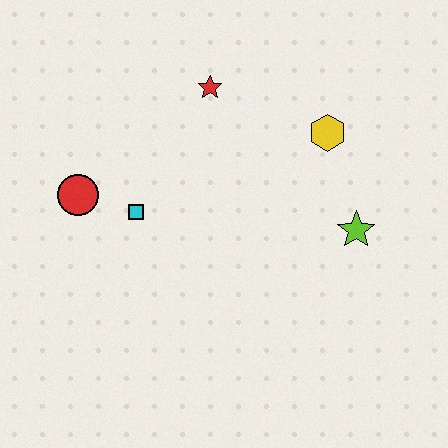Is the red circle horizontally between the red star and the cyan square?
No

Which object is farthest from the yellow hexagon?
The red circle is farthest from the yellow hexagon.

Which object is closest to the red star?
The yellow hexagon is closest to the red star.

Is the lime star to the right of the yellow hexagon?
Yes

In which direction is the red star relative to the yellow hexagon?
The red star is to the left of the yellow hexagon.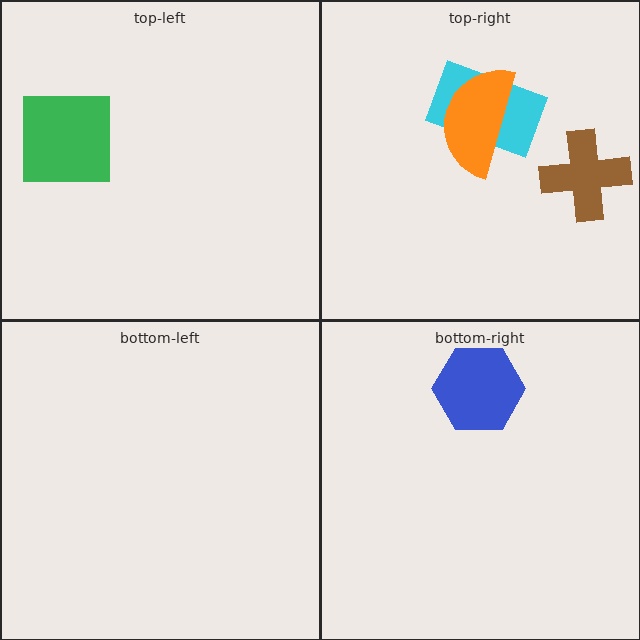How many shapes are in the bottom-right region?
1.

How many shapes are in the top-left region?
1.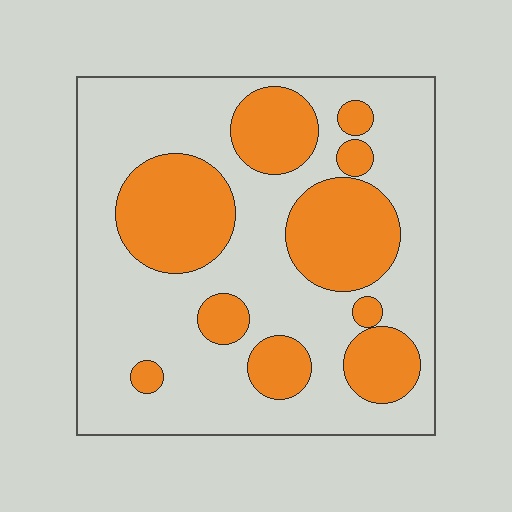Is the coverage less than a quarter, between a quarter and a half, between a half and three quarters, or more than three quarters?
Between a quarter and a half.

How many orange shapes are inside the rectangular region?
10.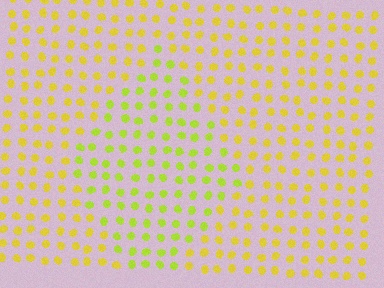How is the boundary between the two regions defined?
The boundary is defined purely by a slight shift in hue (about 26 degrees). Spacing, size, and orientation are identical on both sides.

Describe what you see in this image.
The image is filled with small yellow elements in a uniform arrangement. A diamond-shaped region is visible where the elements are tinted to a slightly different hue, forming a subtle color boundary.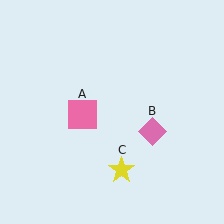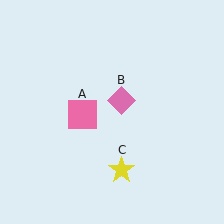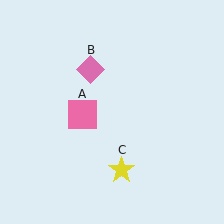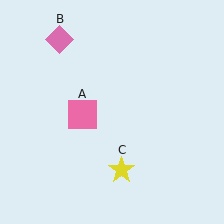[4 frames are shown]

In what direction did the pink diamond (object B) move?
The pink diamond (object B) moved up and to the left.